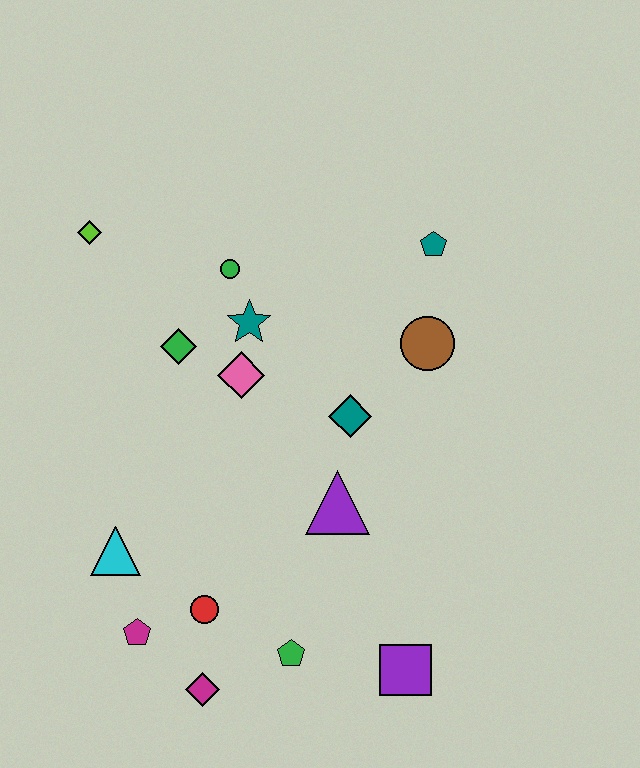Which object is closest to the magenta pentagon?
The red circle is closest to the magenta pentagon.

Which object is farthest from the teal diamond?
The lime diamond is farthest from the teal diamond.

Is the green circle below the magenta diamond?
No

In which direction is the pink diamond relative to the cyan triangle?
The pink diamond is above the cyan triangle.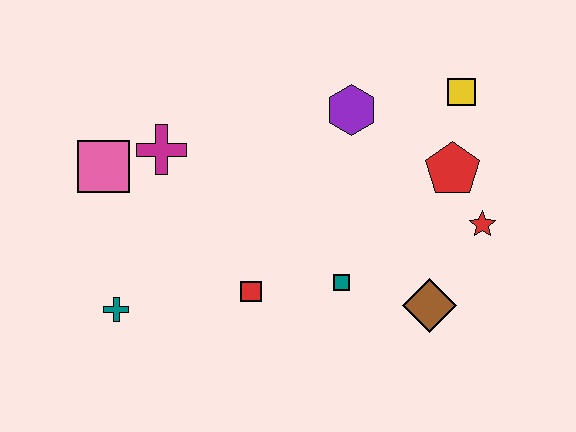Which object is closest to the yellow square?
The red pentagon is closest to the yellow square.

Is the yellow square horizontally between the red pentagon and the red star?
Yes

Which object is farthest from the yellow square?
The teal cross is farthest from the yellow square.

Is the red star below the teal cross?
No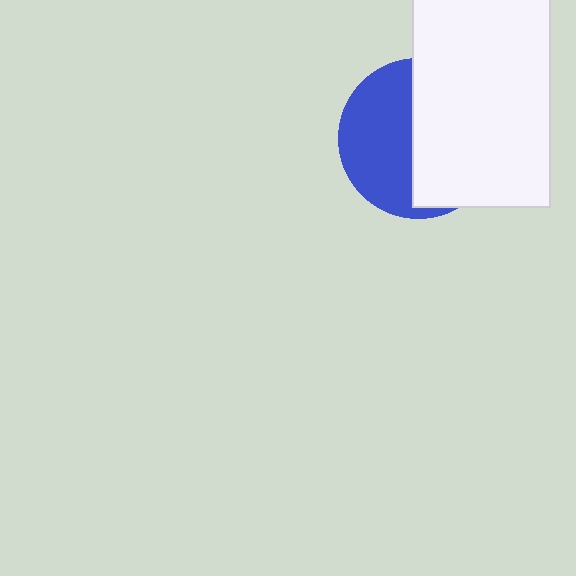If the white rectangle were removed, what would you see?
You would see the complete blue circle.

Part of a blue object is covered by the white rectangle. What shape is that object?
It is a circle.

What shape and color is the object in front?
The object in front is a white rectangle.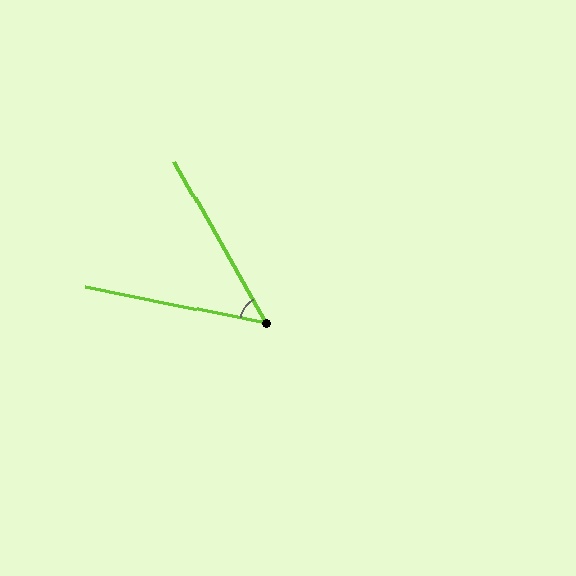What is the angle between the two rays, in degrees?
Approximately 49 degrees.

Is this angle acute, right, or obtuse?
It is acute.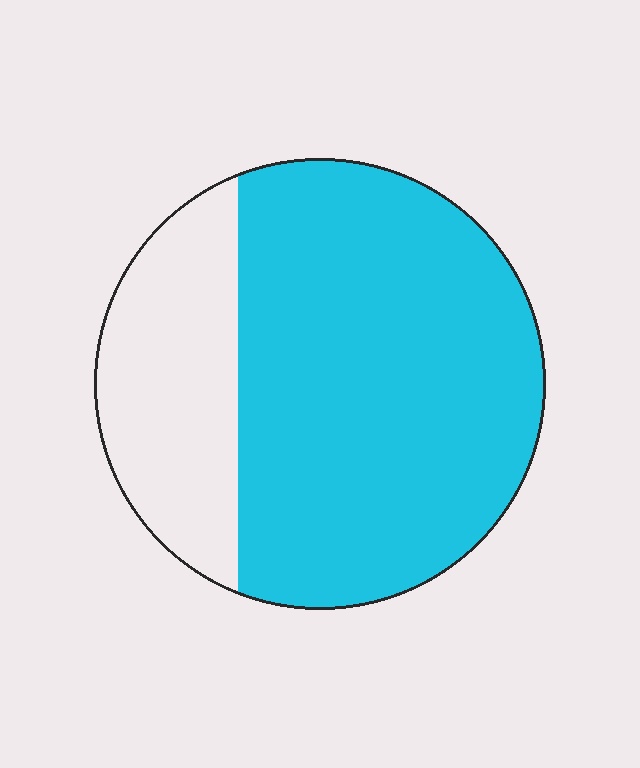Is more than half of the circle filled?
Yes.